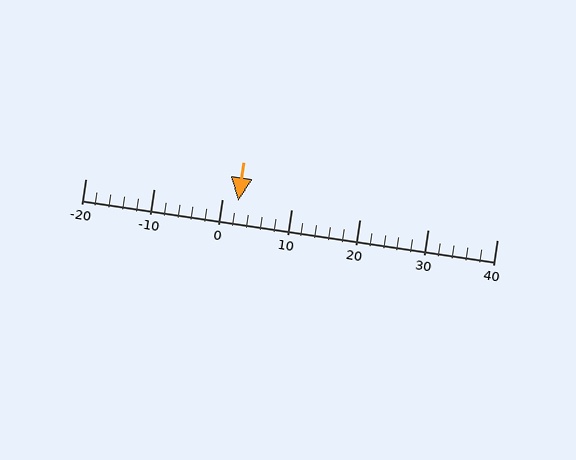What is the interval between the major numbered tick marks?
The major tick marks are spaced 10 units apart.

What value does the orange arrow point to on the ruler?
The orange arrow points to approximately 2.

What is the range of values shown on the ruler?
The ruler shows values from -20 to 40.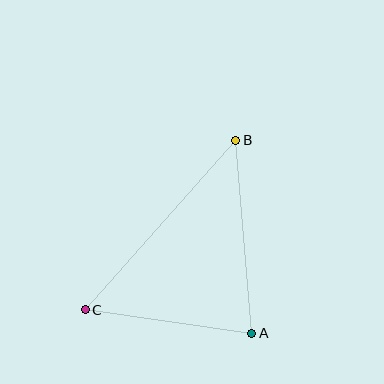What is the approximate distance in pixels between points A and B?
The distance between A and B is approximately 194 pixels.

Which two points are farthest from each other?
Points B and C are farthest from each other.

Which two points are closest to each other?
Points A and C are closest to each other.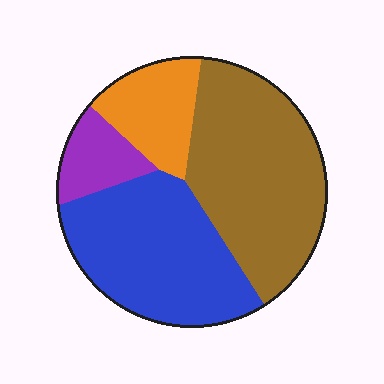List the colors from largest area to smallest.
From largest to smallest: brown, blue, orange, purple.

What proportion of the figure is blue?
Blue covers about 35% of the figure.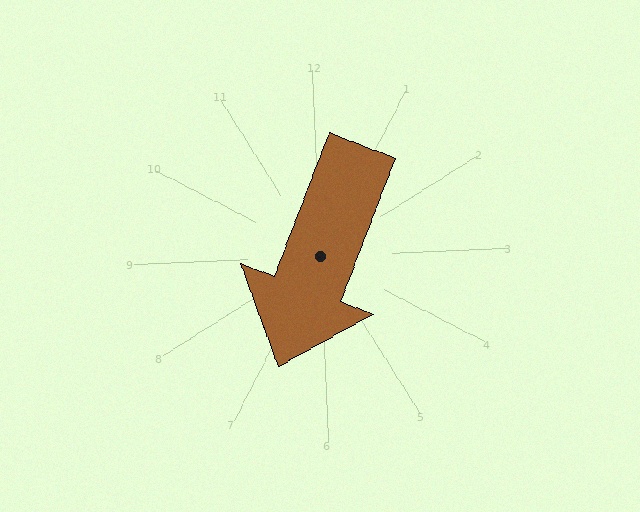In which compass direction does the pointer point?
Southwest.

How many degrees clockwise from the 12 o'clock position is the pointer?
Approximately 203 degrees.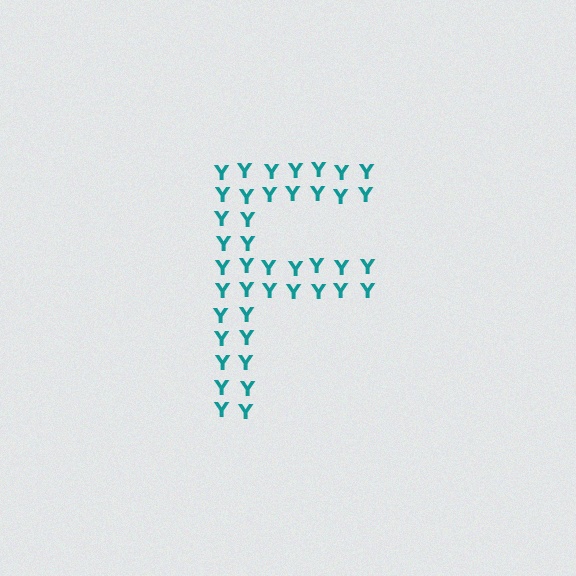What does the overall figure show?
The overall figure shows the letter F.